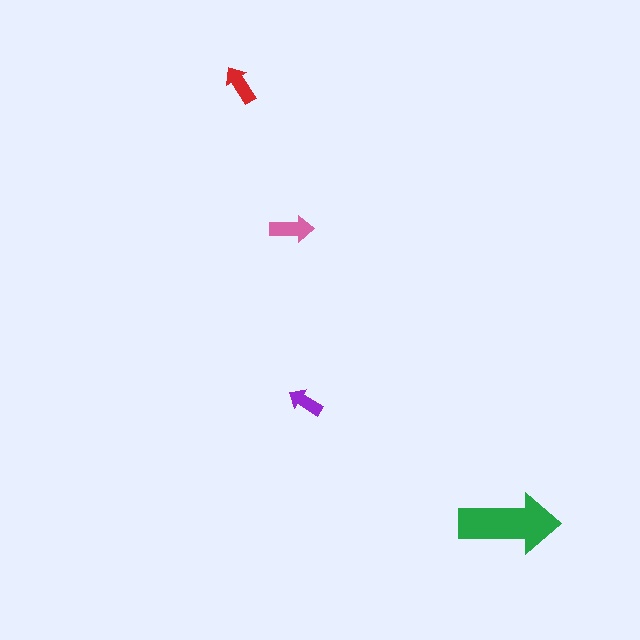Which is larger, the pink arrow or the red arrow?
The pink one.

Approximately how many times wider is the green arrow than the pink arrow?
About 2 times wider.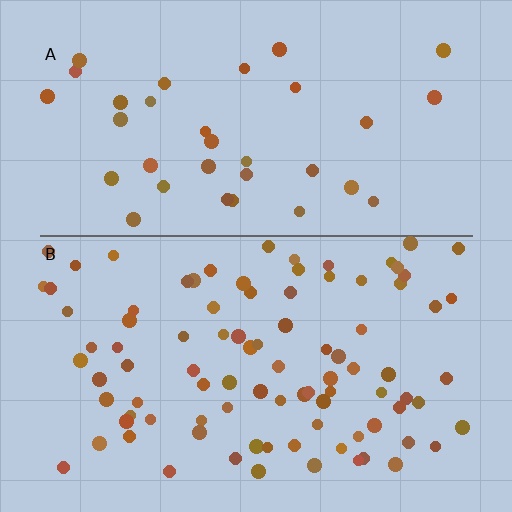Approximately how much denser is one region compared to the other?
Approximately 2.6× — region B over region A.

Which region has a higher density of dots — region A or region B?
B (the bottom).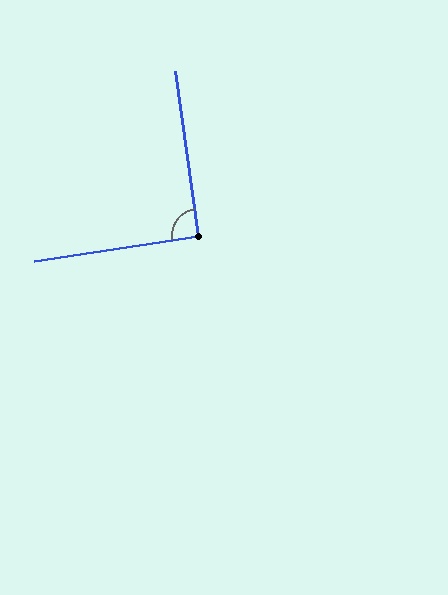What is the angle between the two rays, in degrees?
Approximately 91 degrees.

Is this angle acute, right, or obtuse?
It is approximately a right angle.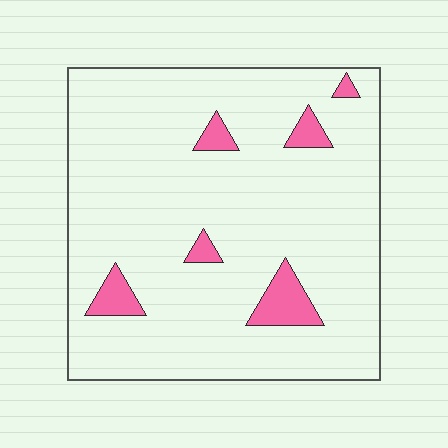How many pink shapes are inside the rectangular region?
6.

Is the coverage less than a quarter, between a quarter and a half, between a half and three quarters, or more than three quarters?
Less than a quarter.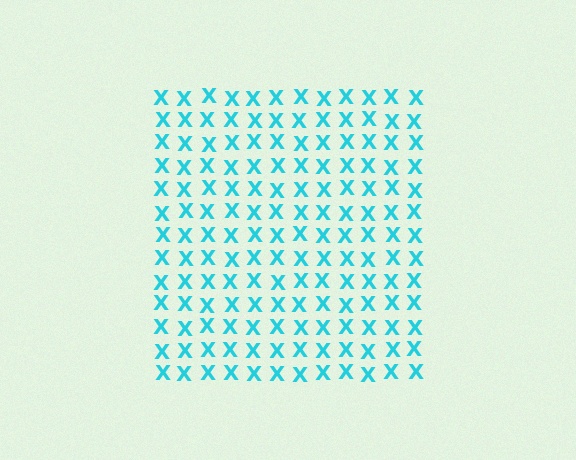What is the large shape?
The large shape is a square.